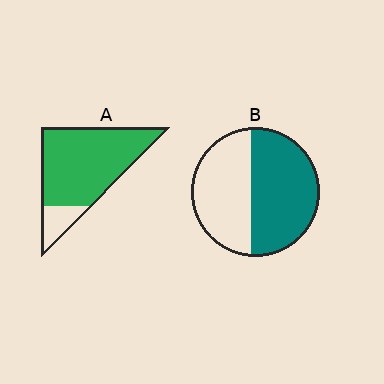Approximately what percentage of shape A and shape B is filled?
A is approximately 85% and B is approximately 55%.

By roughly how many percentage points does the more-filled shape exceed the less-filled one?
By roughly 30 percentage points (A over B).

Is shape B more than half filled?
Yes.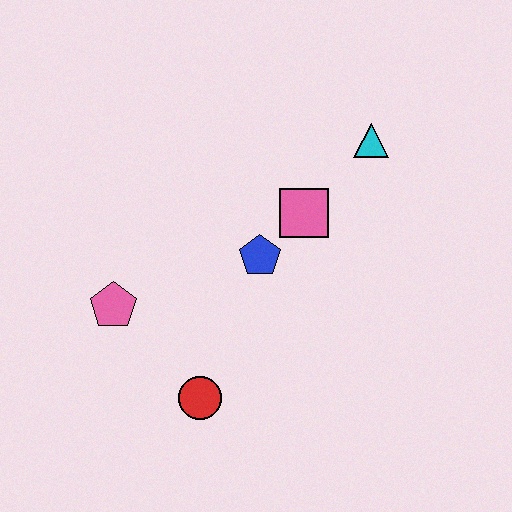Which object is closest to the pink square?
The blue pentagon is closest to the pink square.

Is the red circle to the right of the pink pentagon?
Yes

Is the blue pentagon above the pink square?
No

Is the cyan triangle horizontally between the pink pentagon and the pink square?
No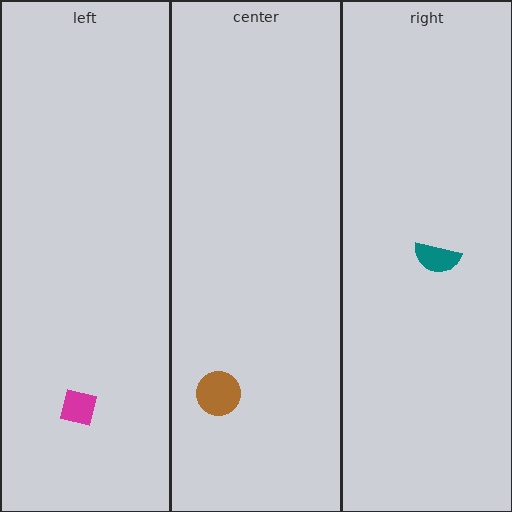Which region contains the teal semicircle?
The right region.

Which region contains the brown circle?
The center region.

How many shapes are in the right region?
1.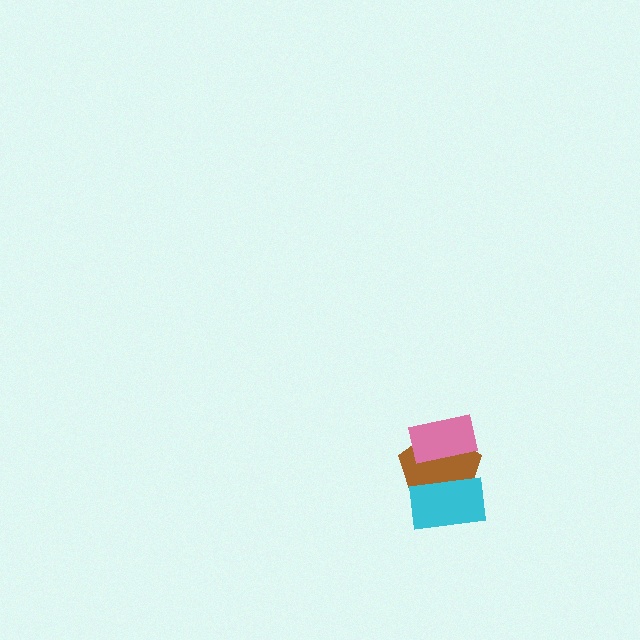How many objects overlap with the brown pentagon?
2 objects overlap with the brown pentagon.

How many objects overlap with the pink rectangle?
1 object overlaps with the pink rectangle.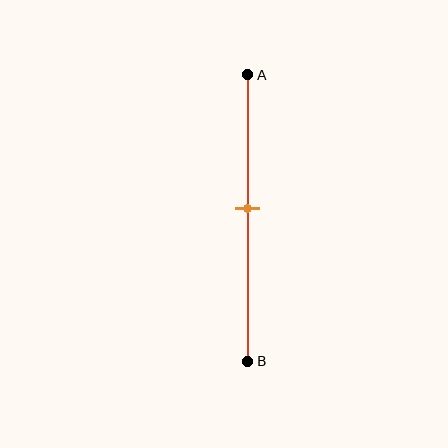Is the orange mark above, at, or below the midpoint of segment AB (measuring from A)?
The orange mark is above the midpoint of segment AB.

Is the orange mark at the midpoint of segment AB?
No, the mark is at about 45% from A, not at the 50% midpoint.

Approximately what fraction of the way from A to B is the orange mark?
The orange mark is approximately 45% of the way from A to B.